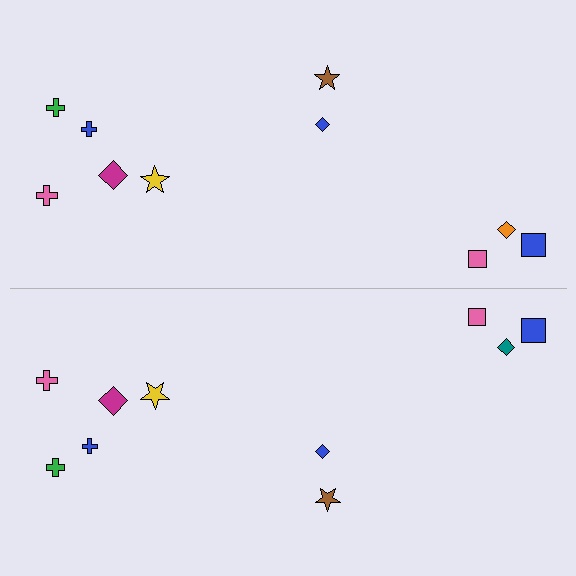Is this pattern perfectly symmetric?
No, the pattern is not perfectly symmetric. The teal diamond on the bottom side breaks the symmetry — its mirror counterpart is orange.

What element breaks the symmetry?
The teal diamond on the bottom side breaks the symmetry — its mirror counterpart is orange.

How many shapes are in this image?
There are 20 shapes in this image.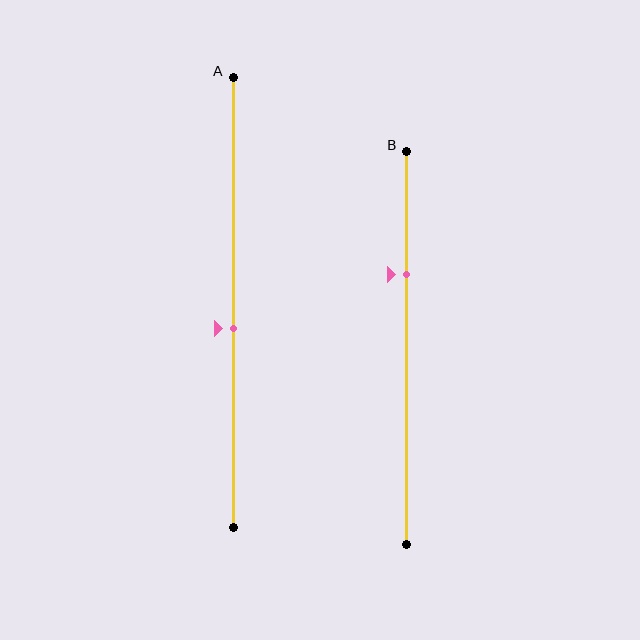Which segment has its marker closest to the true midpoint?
Segment A has its marker closest to the true midpoint.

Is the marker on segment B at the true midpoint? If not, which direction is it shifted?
No, the marker on segment B is shifted upward by about 19% of the segment length.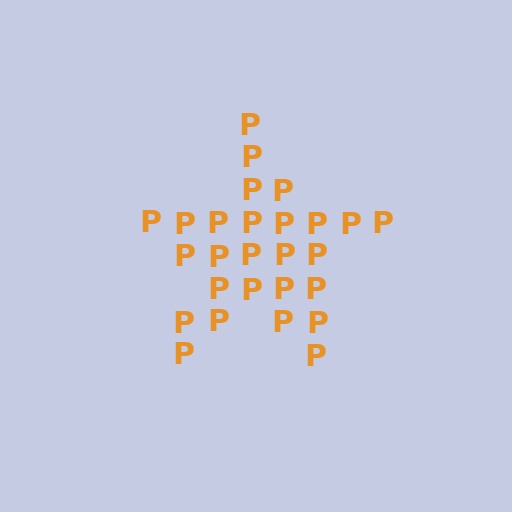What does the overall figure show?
The overall figure shows a star.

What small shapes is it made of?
It is made of small letter P's.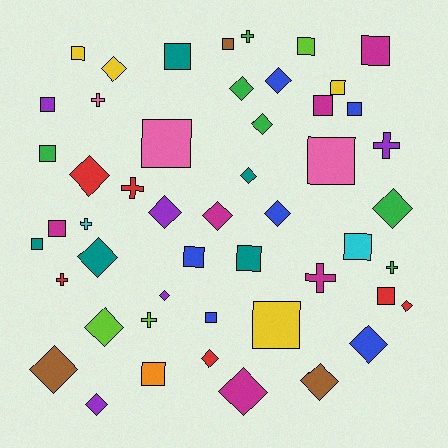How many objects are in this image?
There are 50 objects.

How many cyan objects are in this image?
There are 2 cyan objects.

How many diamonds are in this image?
There are 20 diamonds.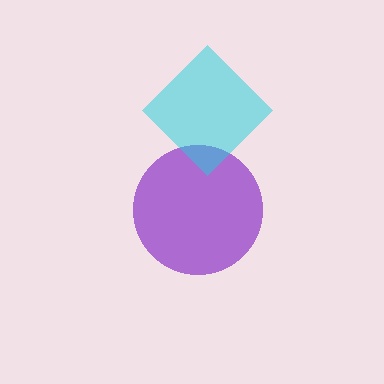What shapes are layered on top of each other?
The layered shapes are: a purple circle, a cyan diamond.